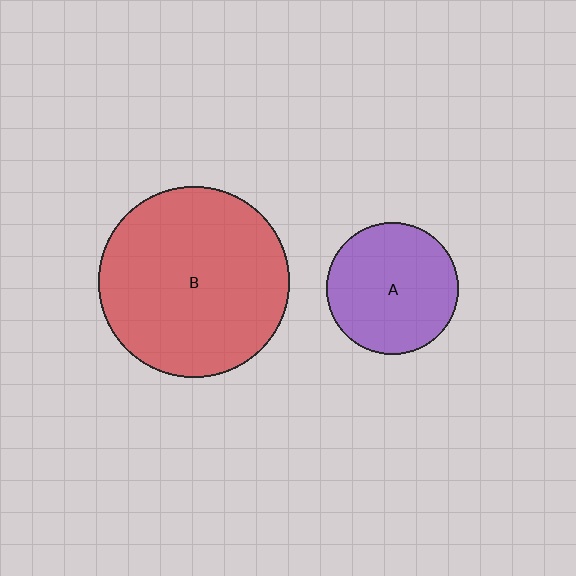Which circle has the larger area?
Circle B (red).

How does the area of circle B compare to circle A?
Approximately 2.1 times.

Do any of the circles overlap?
No, none of the circles overlap.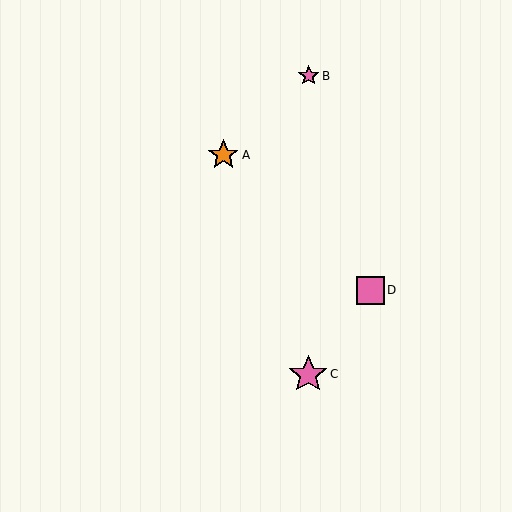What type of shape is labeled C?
Shape C is a pink star.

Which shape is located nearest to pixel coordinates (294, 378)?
The pink star (labeled C) at (308, 374) is nearest to that location.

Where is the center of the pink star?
The center of the pink star is at (308, 374).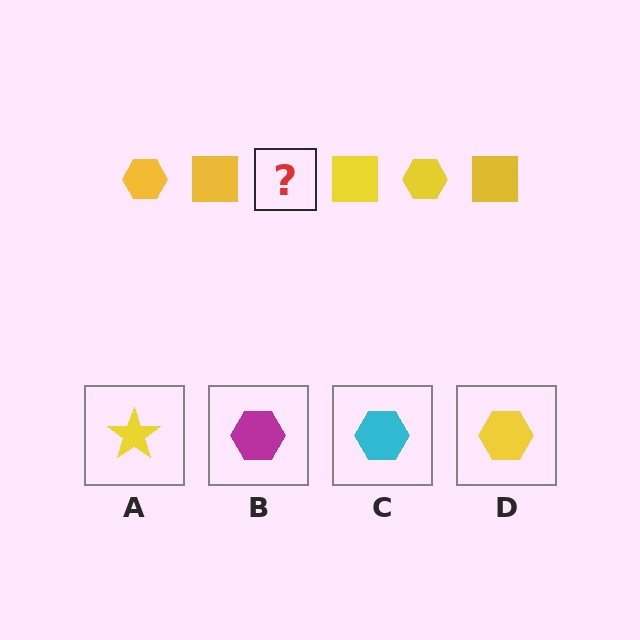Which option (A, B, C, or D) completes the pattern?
D.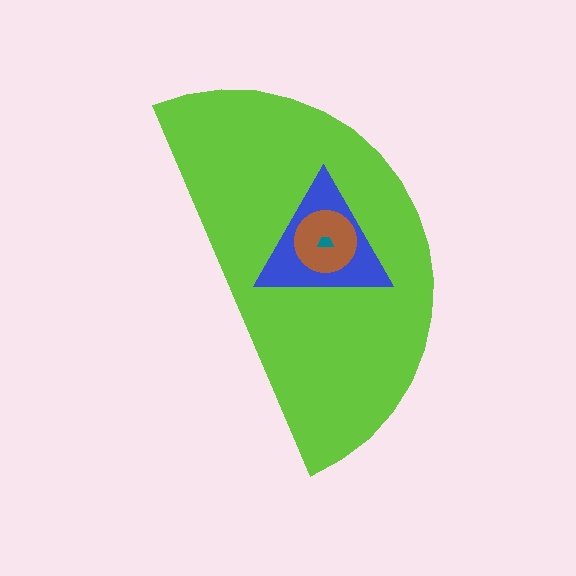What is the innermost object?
The teal trapezoid.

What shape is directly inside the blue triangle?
The brown circle.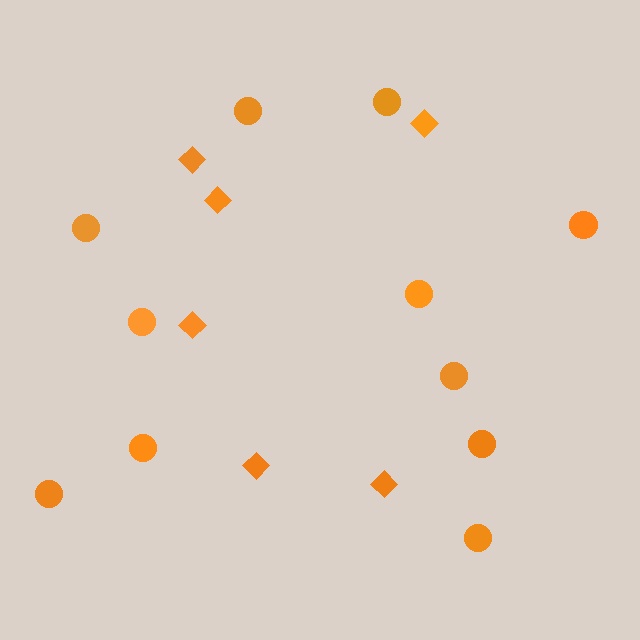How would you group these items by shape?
There are 2 groups: one group of diamonds (6) and one group of circles (11).